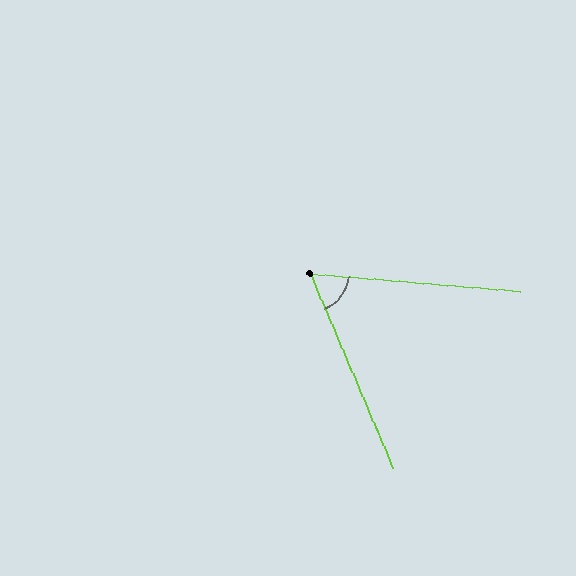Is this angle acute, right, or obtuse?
It is acute.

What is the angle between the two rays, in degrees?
Approximately 62 degrees.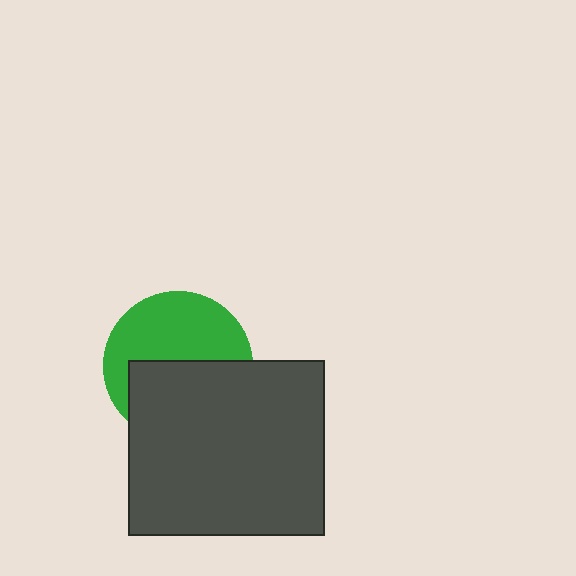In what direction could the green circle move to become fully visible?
The green circle could move up. That would shift it out from behind the dark gray rectangle entirely.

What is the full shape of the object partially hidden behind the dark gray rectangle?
The partially hidden object is a green circle.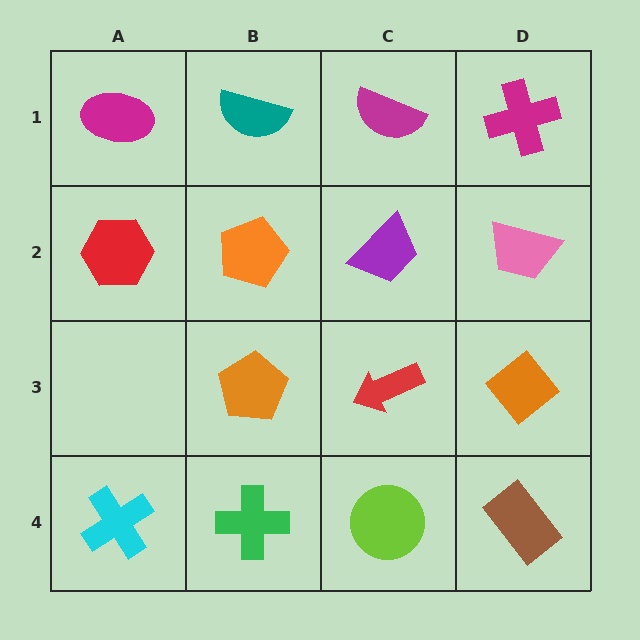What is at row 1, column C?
A magenta semicircle.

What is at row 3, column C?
A red arrow.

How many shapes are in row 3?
3 shapes.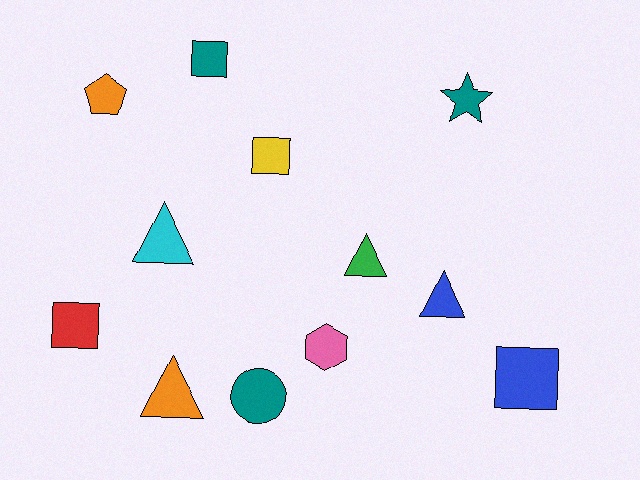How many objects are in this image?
There are 12 objects.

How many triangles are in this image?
There are 4 triangles.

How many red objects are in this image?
There is 1 red object.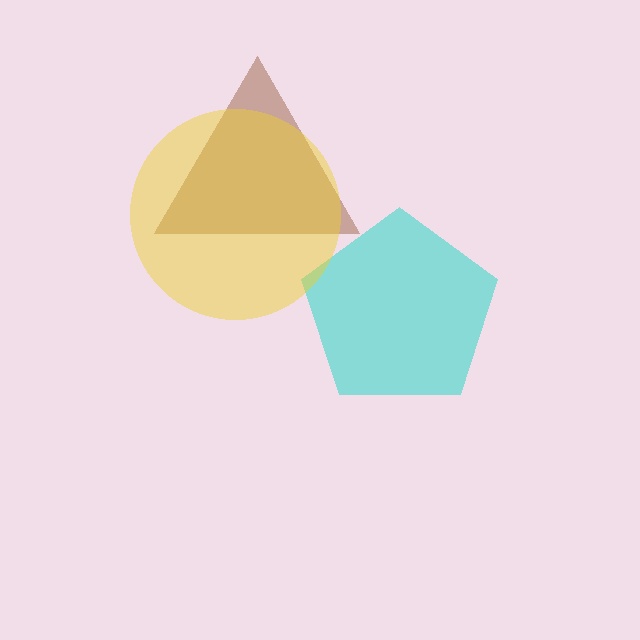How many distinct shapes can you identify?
There are 3 distinct shapes: a cyan pentagon, a brown triangle, a yellow circle.